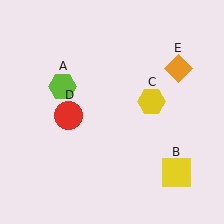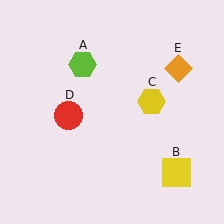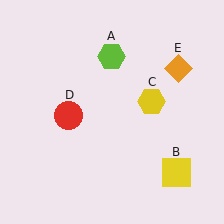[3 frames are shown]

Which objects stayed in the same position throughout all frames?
Yellow square (object B) and yellow hexagon (object C) and red circle (object D) and orange diamond (object E) remained stationary.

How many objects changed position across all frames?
1 object changed position: lime hexagon (object A).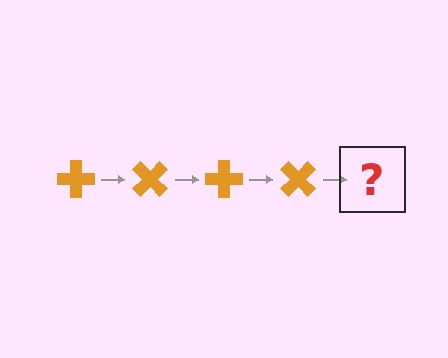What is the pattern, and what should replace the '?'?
The pattern is that the cross rotates 45 degrees each step. The '?' should be an orange cross rotated 180 degrees.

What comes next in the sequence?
The next element should be an orange cross rotated 180 degrees.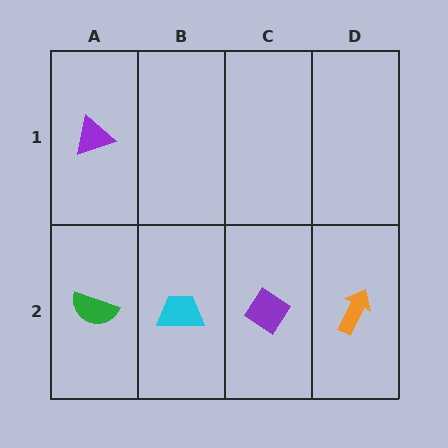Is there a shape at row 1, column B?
No, that cell is empty.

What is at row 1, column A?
A purple triangle.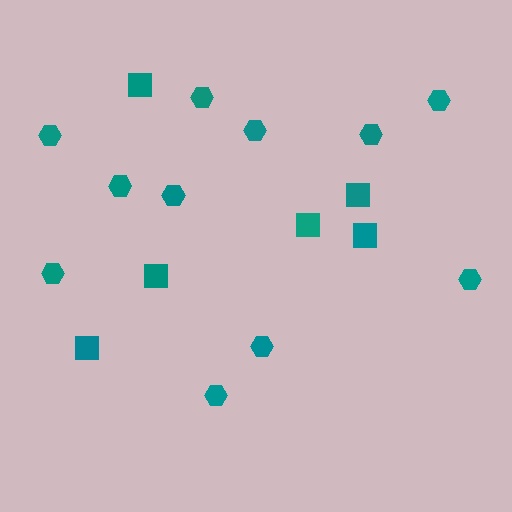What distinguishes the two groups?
There are 2 groups: one group of hexagons (11) and one group of squares (6).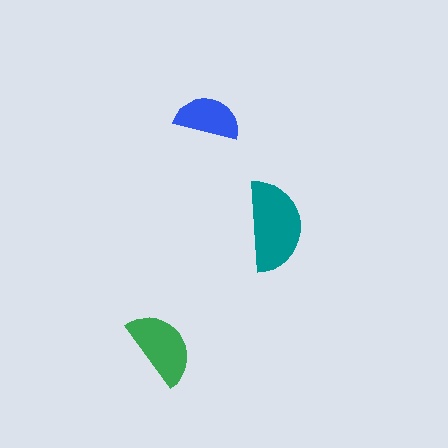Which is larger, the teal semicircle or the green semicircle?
The teal one.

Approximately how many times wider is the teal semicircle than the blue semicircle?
About 1.5 times wider.